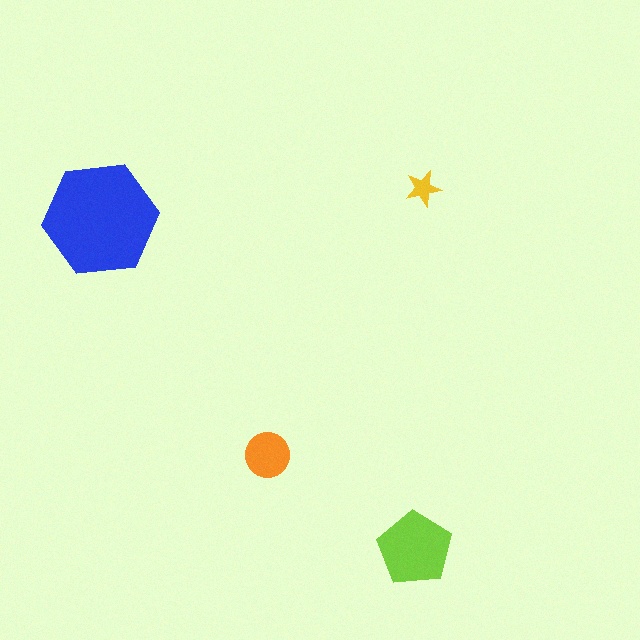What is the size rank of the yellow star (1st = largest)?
4th.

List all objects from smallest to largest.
The yellow star, the orange circle, the lime pentagon, the blue hexagon.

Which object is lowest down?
The lime pentagon is bottommost.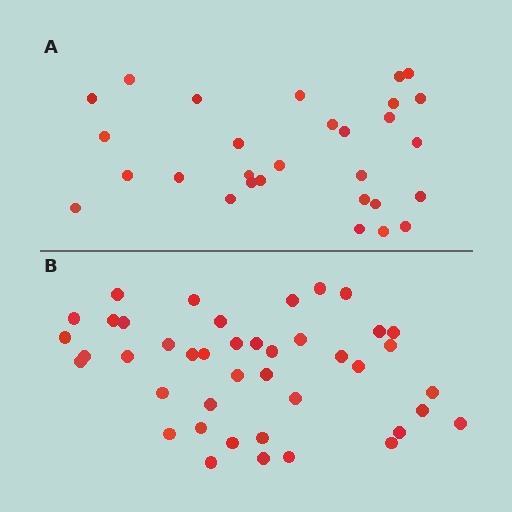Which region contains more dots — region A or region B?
Region B (the bottom region) has more dots.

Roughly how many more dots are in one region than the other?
Region B has approximately 15 more dots than region A.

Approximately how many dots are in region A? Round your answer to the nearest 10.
About 30 dots. (The exact count is 29, which rounds to 30.)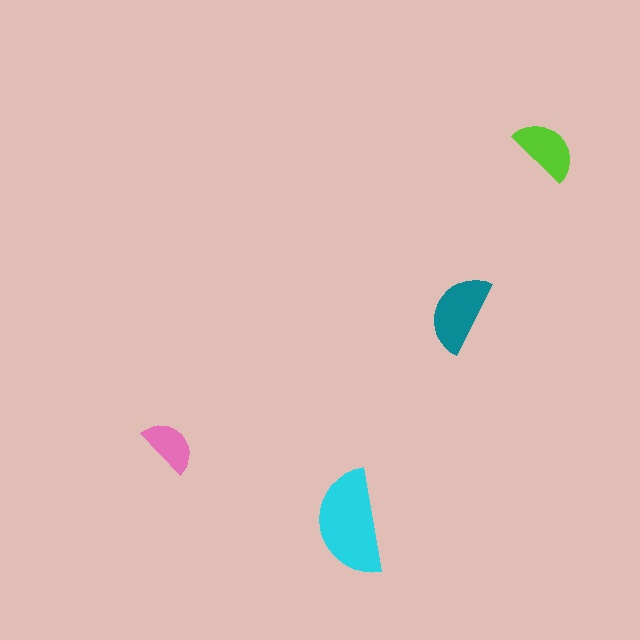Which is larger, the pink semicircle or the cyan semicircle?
The cyan one.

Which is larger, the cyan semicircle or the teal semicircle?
The cyan one.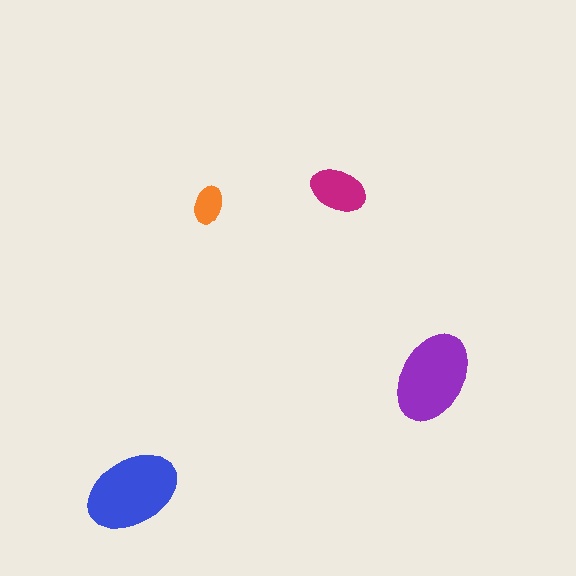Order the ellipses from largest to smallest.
the blue one, the purple one, the magenta one, the orange one.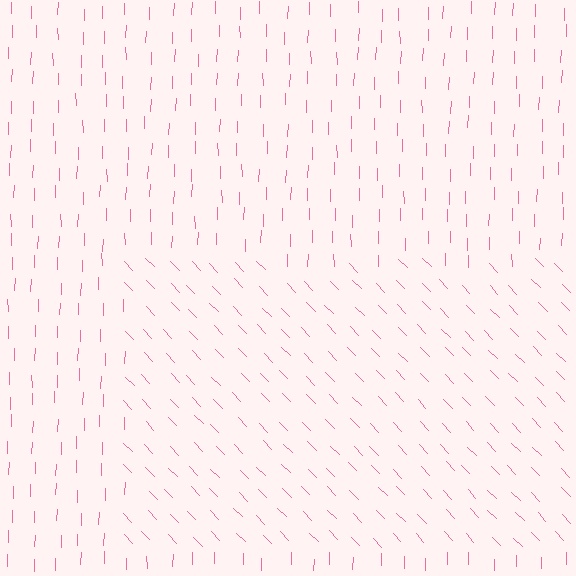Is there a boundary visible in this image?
Yes, there is a texture boundary formed by a change in line orientation.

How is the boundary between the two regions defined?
The boundary is defined purely by a change in line orientation (approximately 45 degrees difference). All lines are the same color and thickness.